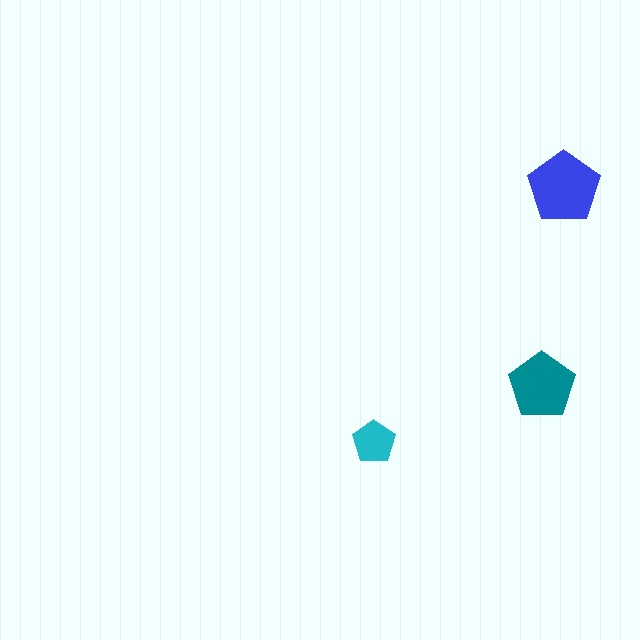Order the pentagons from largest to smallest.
the blue one, the teal one, the cyan one.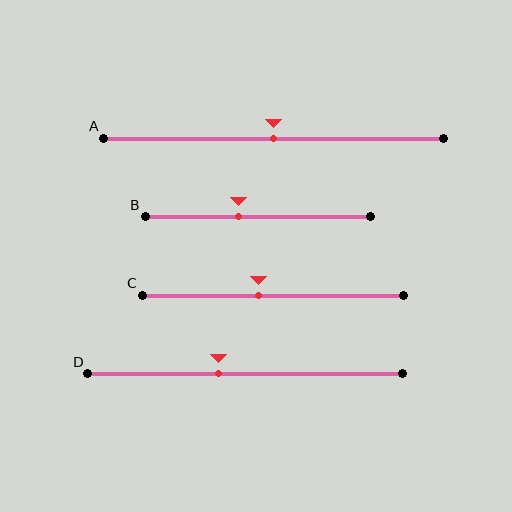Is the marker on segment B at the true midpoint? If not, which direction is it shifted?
No, the marker on segment B is shifted to the left by about 9% of the segment length.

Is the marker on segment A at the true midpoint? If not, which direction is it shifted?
Yes, the marker on segment A is at the true midpoint.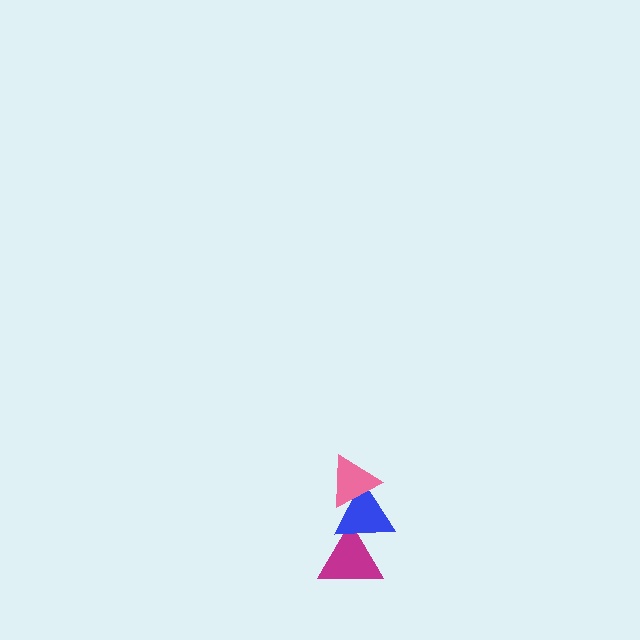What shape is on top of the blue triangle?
The pink triangle is on top of the blue triangle.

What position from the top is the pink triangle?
The pink triangle is 1st from the top.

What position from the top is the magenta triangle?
The magenta triangle is 3rd from the top.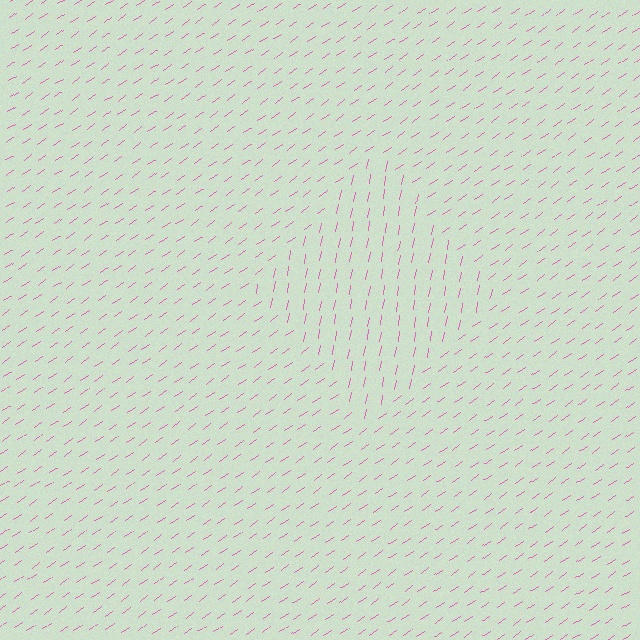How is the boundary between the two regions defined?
The boundary is defined purely by a change in line orientation (approximately 45 degrees difference). All lines are the same color and thickness.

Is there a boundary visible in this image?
Yes, there is a texture boundary formed by a change in line orientation.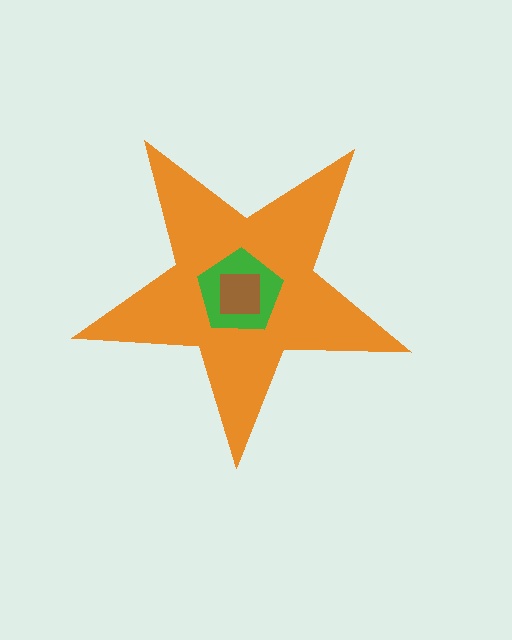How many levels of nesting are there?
3.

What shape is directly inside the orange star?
The green pentagon.